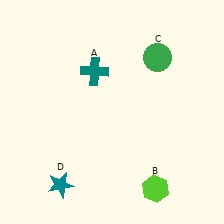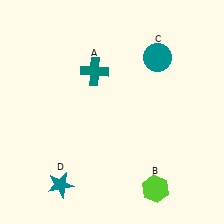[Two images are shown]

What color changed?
The circle (C) changed from green in Image 1 to teal in Image 2.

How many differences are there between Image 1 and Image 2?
There is 1 difference between the two images.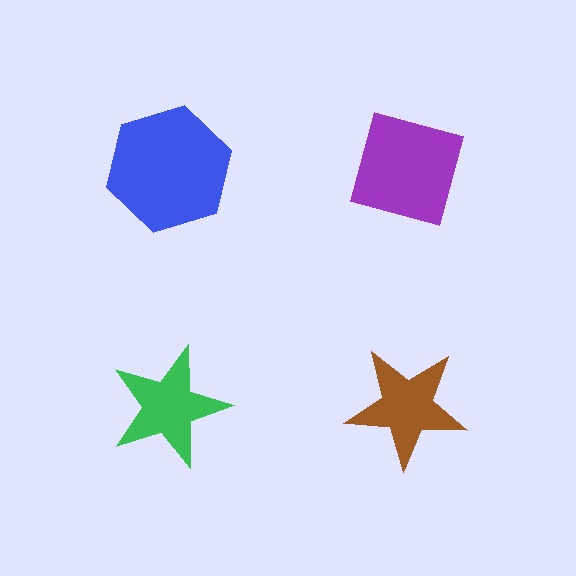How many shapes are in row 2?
2 shapes.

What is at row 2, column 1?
A green star.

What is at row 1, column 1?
A blue hexagon.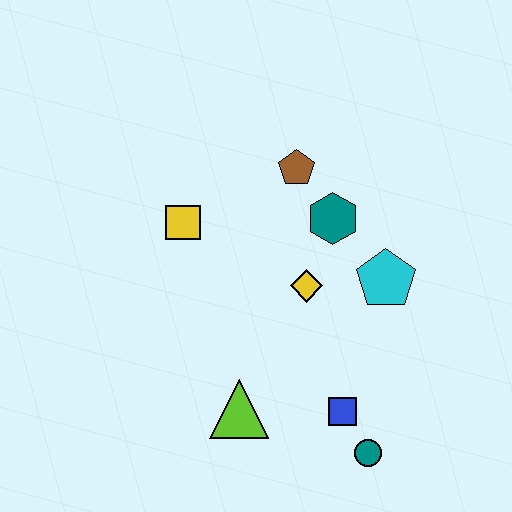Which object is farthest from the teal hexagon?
The teal circle is farthest from the teal hexagon.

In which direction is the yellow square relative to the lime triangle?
The yellow square is above the lime triangle.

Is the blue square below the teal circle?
No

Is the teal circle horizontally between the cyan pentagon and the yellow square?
Yes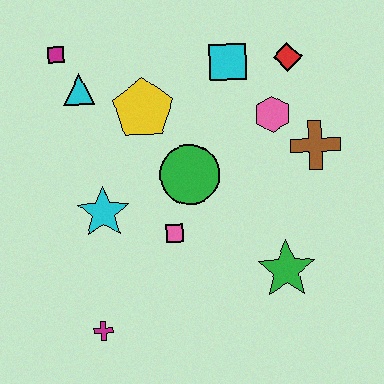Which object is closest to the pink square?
The green circle is closest to the pink square.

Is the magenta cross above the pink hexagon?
No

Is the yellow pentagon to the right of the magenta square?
Yes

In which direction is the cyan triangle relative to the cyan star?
The cyan triangle is above the cyan star.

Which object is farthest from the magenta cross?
The red diamond is farthest from the magenta cross.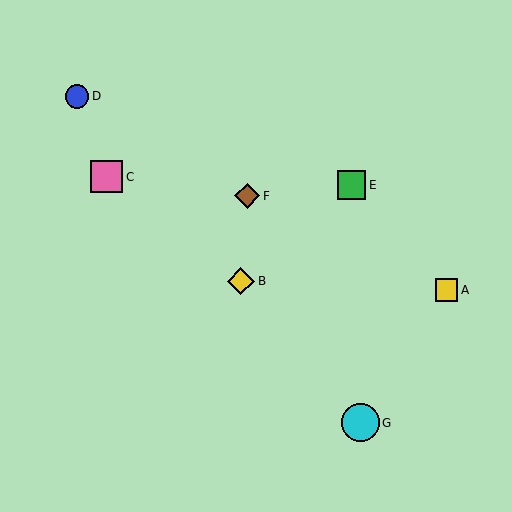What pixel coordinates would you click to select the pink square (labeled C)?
Click at (107, 177) to select the pink square C.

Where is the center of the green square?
The center of the green square is at (352, 185).